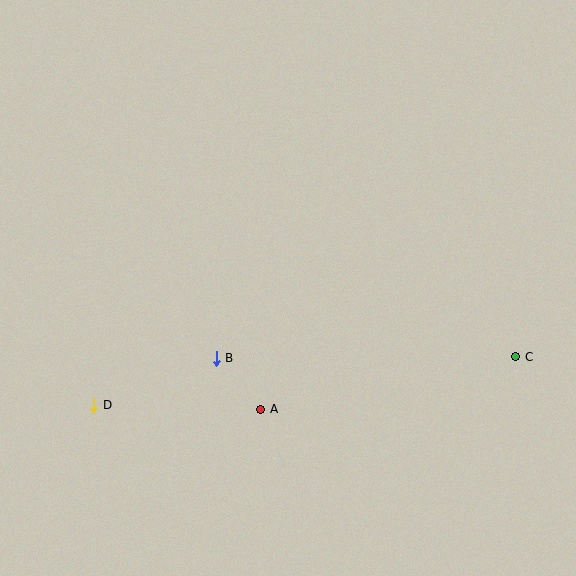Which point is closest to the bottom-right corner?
Point C is closest to the bottom-right corner.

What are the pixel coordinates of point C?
Point C is at (516, 357).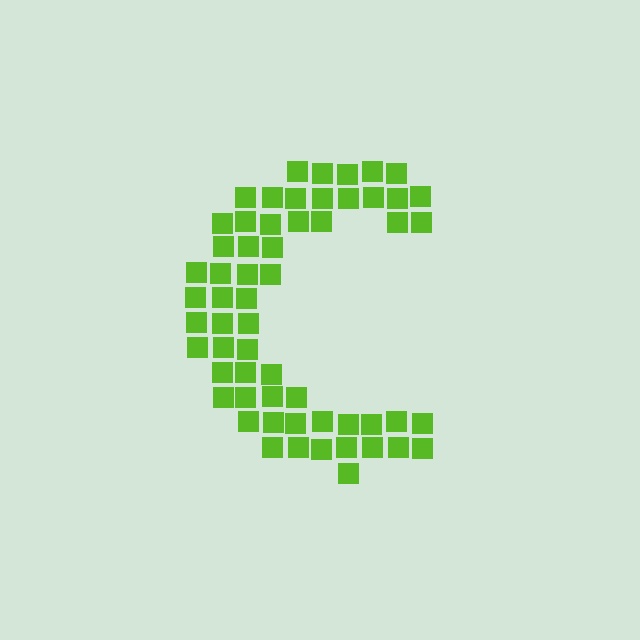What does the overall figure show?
The overall figure shows the letter C.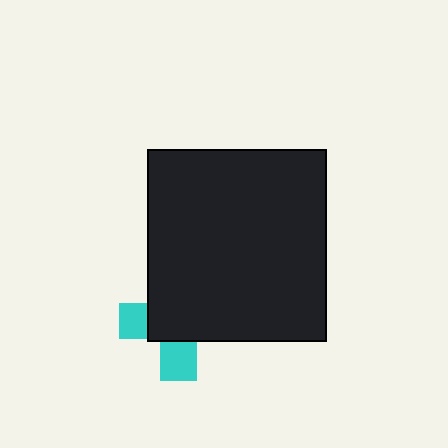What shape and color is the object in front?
The object in front is a black rectangle.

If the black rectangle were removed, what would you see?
You would see the complete cyan cross.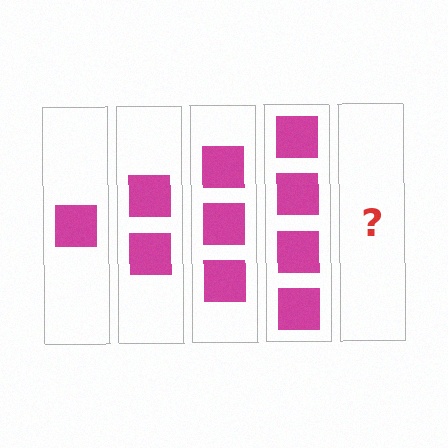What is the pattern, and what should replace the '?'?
The pattern is that each step adds one more square. The '?' should be 5 squares.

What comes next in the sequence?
The next element should be 5 squares.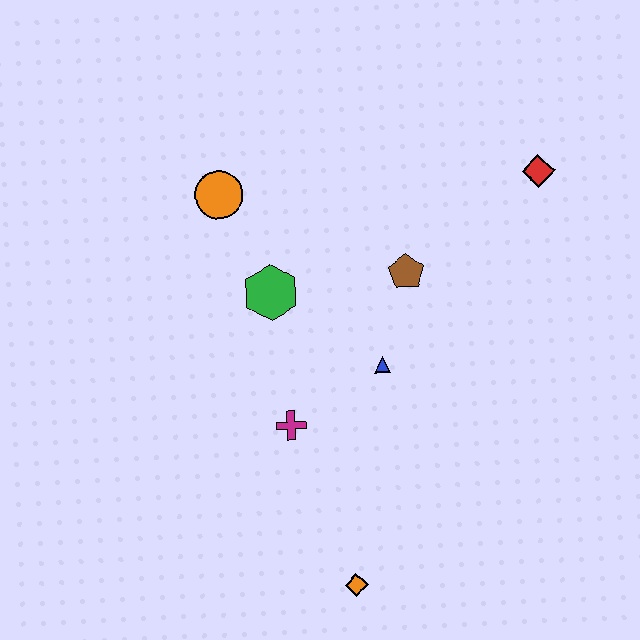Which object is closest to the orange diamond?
The magenta cross is closest to the orange diamond.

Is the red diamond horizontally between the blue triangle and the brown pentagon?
No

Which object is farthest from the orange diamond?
The red diamond is farthest from the orange diamond.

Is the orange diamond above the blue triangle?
No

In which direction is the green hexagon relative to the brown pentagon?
The green hexagon is to the left of the brown pentagon.